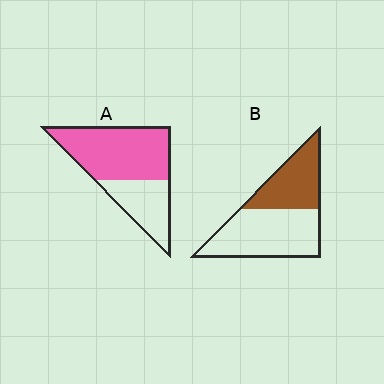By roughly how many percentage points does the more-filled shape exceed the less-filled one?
By roughly 25 percentage points (A over B).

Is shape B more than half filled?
No.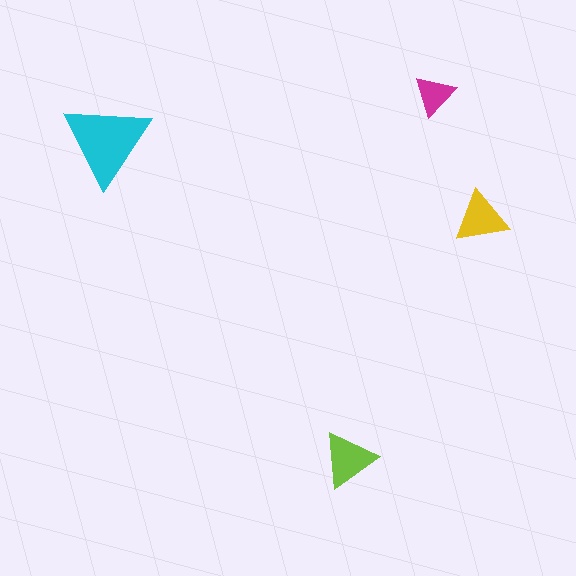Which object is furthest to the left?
The cyan triangle is leftmost.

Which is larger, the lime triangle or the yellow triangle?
The lime one.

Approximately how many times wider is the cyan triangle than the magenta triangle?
About 2 times wider.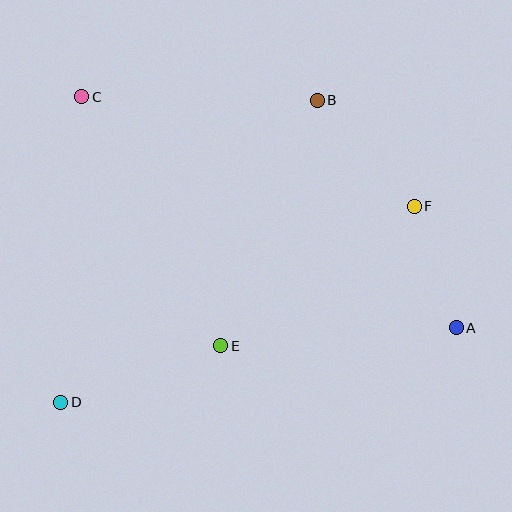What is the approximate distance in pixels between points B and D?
The distance between B and D is approximately 396 pixels.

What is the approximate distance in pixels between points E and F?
The distance between E and F is approximately 239 pixels.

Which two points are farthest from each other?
Points A and C are farthest from each other.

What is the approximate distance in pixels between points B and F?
The distance between B and F is approximately 143 pixels.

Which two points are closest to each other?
Points A and F are closest to each other.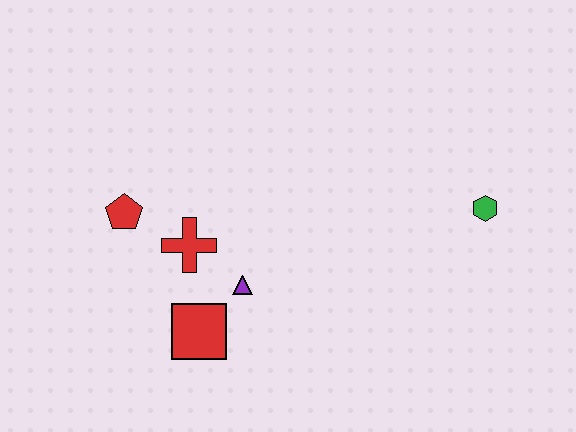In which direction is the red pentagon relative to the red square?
The red pentagon is above the red square.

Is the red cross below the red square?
No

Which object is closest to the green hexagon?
The purple triangle is closest to the green hexagon.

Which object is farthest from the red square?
The green hexagon is farthest from the red square.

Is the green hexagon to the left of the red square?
No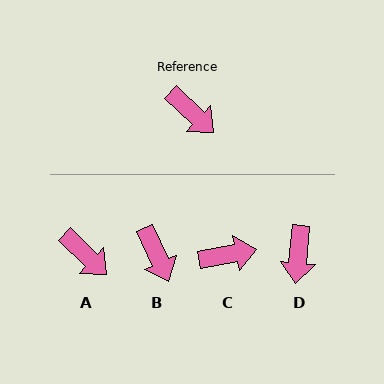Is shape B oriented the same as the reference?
No, it is off by about 22 degrees.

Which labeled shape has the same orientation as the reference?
A.